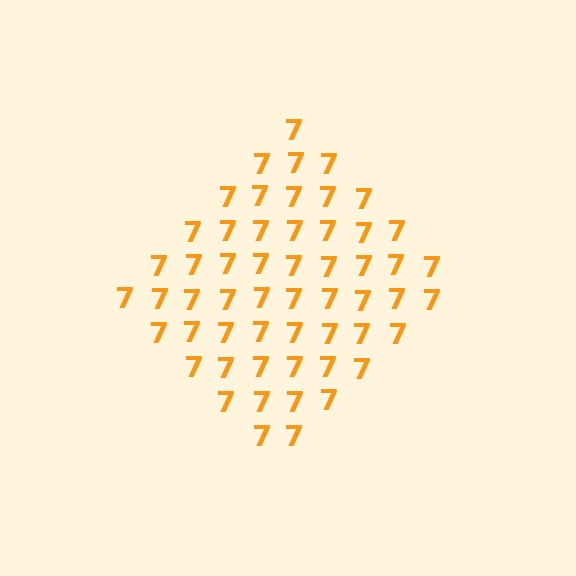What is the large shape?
The large shape is a diamond.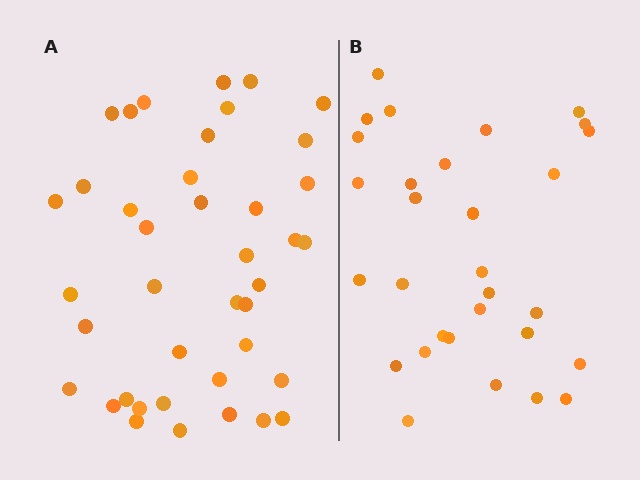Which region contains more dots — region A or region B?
Region A (the left region) has more dots.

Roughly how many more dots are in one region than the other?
Region A has roughly 10 or so more dots than region B.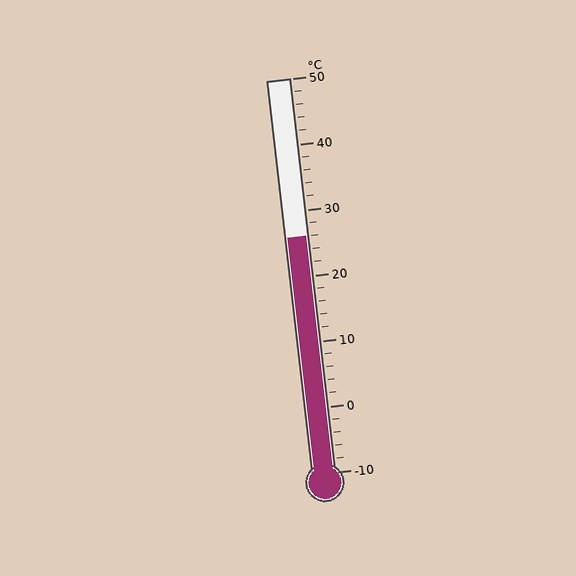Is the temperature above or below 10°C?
The temperature is above 10°C.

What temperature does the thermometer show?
The thermometer shows approximately 26°C.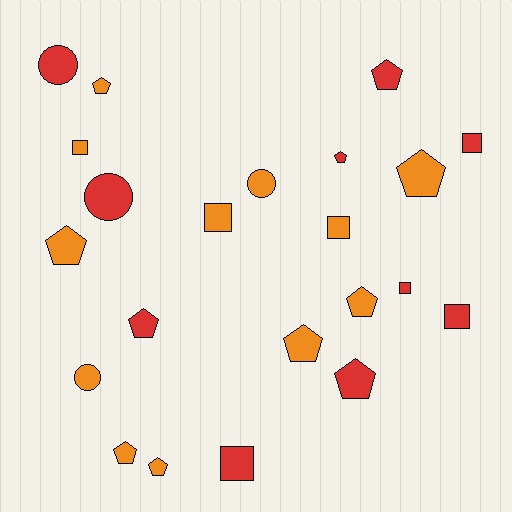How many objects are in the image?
There are 22 objects.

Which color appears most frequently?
Orange, with 12 objects.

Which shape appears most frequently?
Pentagon, with 11 objects.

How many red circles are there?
There are 2 red circles.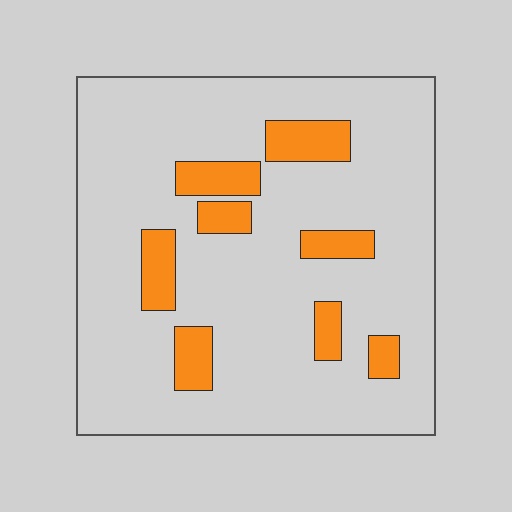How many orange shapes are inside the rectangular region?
8.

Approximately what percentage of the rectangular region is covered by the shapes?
Approximately 15%.